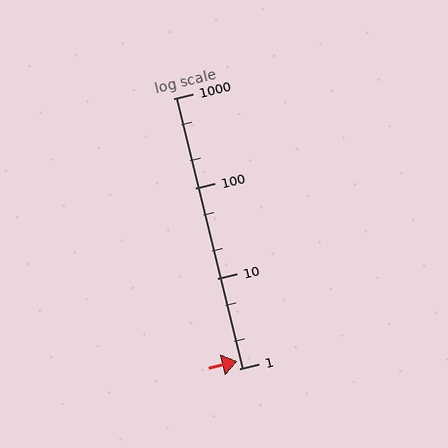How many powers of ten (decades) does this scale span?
The scale spans 3 decades, from 1 to 1000.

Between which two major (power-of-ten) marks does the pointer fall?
The pointer is between 1 and 10.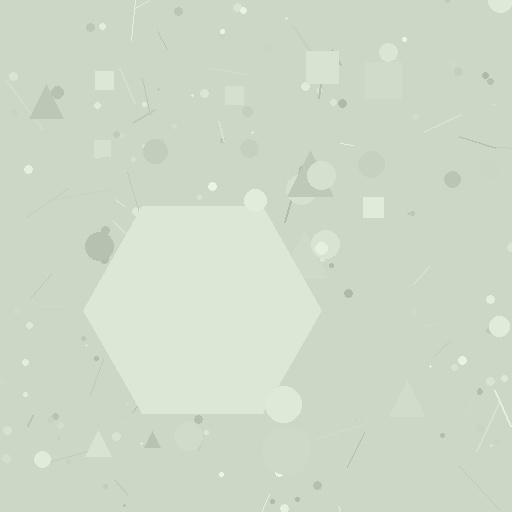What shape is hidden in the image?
A hexagon is hidden in the image.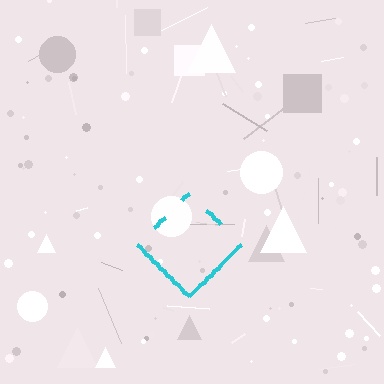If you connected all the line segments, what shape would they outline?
They would outline a diamond.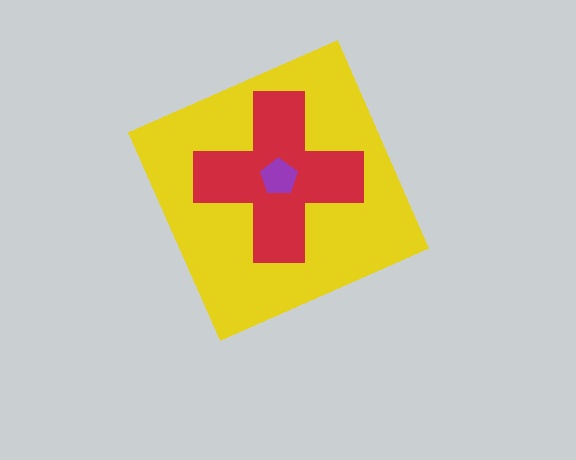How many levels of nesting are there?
3.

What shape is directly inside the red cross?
The purple pentagon.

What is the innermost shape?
The purple pentagon.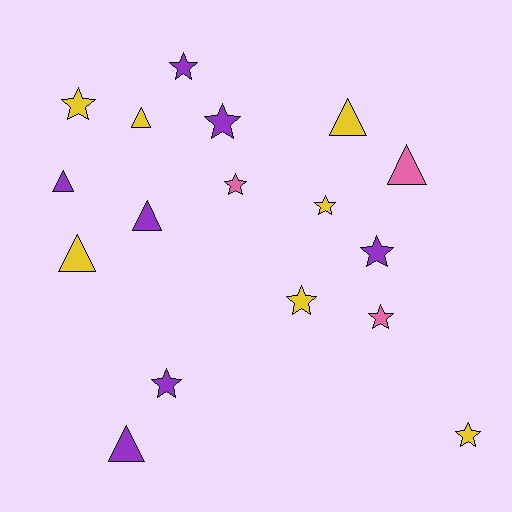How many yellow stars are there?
There are 4 yellow stars.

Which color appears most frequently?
Purple, with 7 objects.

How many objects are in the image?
There are 17 objects.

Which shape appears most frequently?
Star, with 10 objects.